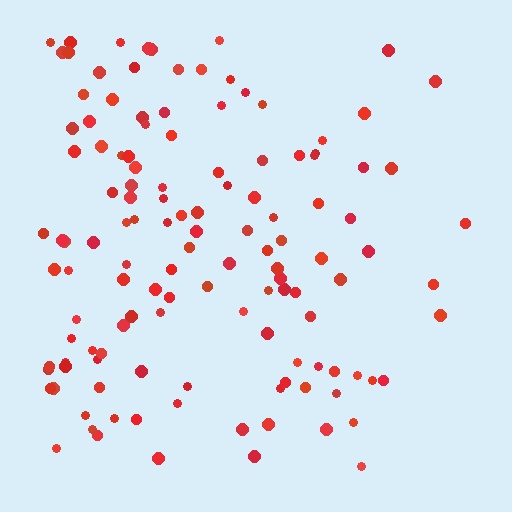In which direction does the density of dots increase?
From right to left, with the left side densest.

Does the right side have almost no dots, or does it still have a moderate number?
Still a moderate number, just noticeably fewer than the left.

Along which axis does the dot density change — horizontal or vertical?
Horizontal.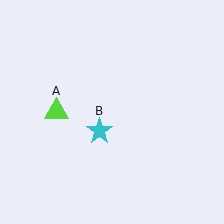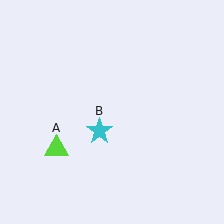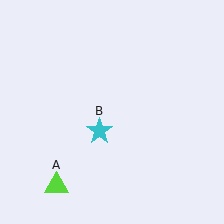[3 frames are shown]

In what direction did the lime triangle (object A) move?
The lime triangle (object A) moved down.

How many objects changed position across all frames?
1 object changed position: lime triangle (object A).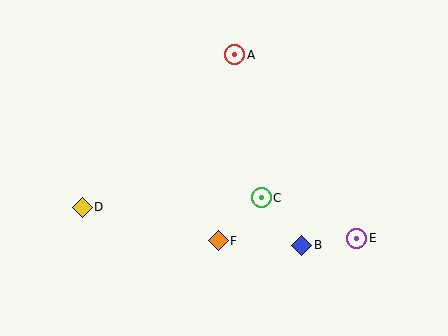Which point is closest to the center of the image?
Point C at (261, 198) is closest to the center.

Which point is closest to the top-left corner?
Point D is closest to the top-left corner.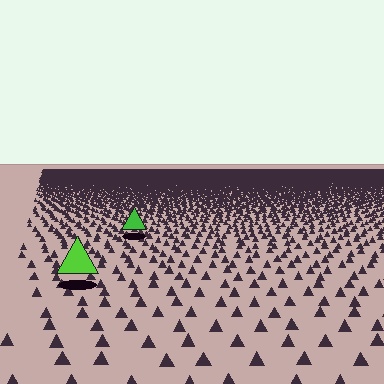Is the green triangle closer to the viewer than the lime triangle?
No. The lime triangle is closer — you can tell from the texture gradient: the ground texture is coarser near it.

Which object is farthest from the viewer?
The green triangle is farthest from the viewer. It appears smaller and the ground texture around it is denser.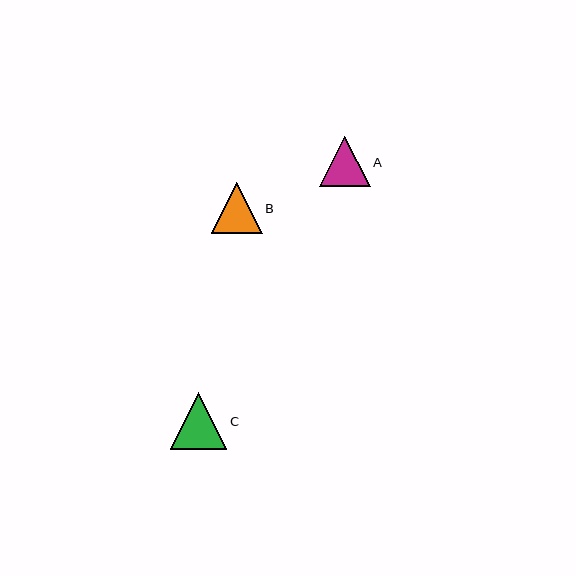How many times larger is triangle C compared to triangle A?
Triangle C is approximately 1.1 times the size of triangle A.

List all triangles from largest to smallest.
From largest to smallest: C, B, A.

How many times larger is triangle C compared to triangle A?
Triangle C is approximately 1.1 times the size of triangle A.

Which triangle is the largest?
Triangle C is the largest with a size of approximately 56 pixels.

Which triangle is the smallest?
Triangle A is the smallest with a size of approximately 51 pixels.